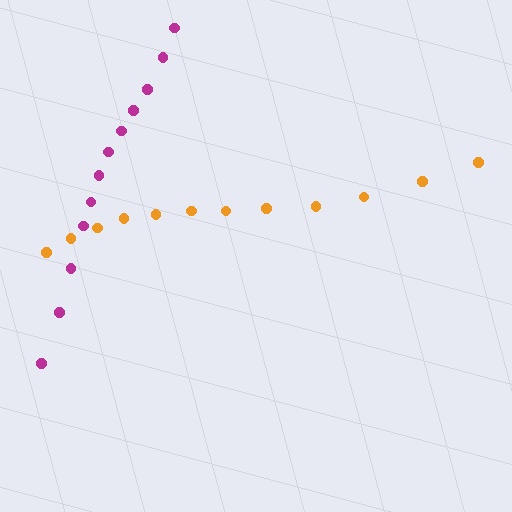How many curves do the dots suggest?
There are 2 distinct paths.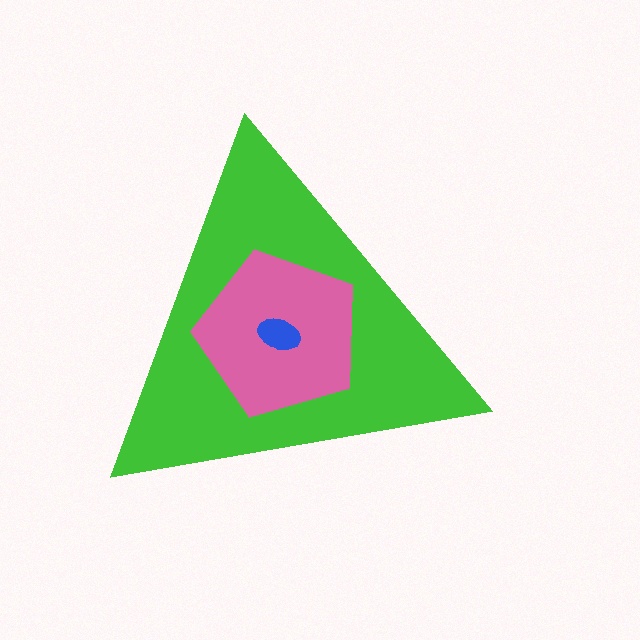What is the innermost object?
The blue ellipse.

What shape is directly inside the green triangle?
The pink pentagon.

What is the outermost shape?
The green triangle.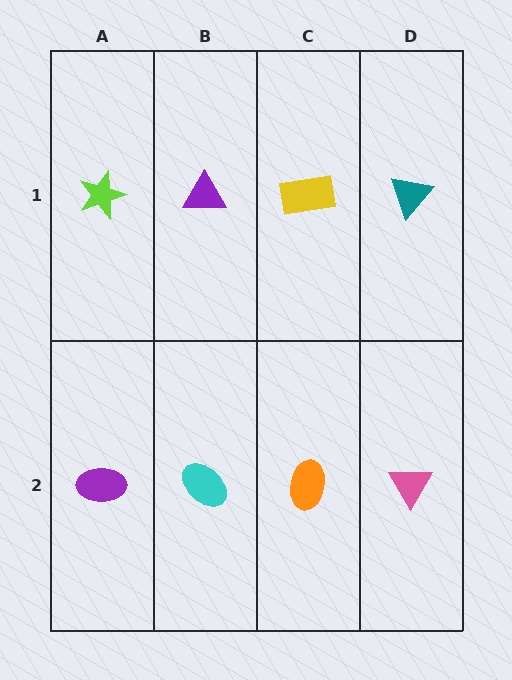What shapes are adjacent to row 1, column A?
A purple ellipse (row 2, column A), a purple triangle (row 1, column B).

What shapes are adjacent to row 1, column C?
An orange ellipse (row 2, column C), a purple triangle (row 1, column B), a teal triangle (row 1, column D).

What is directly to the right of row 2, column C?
A pink triangle.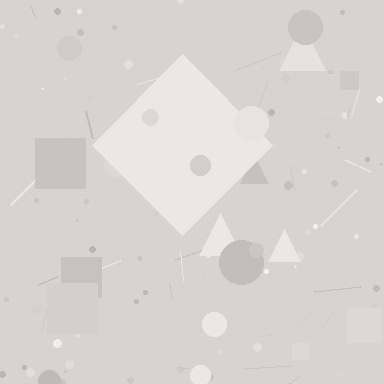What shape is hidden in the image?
A diamond is hidden in the image.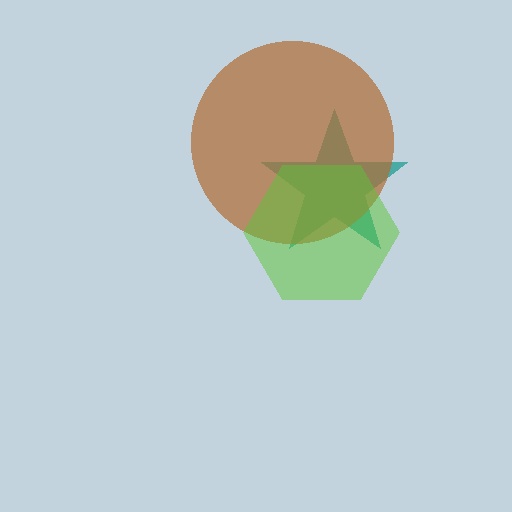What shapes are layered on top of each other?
The layered shapes are: a teal star, a brown circle, a lime hexagon.